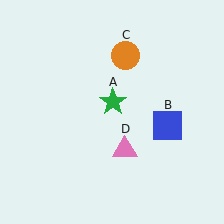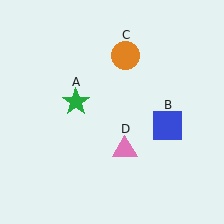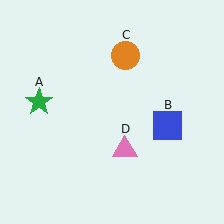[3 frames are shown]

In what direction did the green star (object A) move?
The green star (object A) moved left.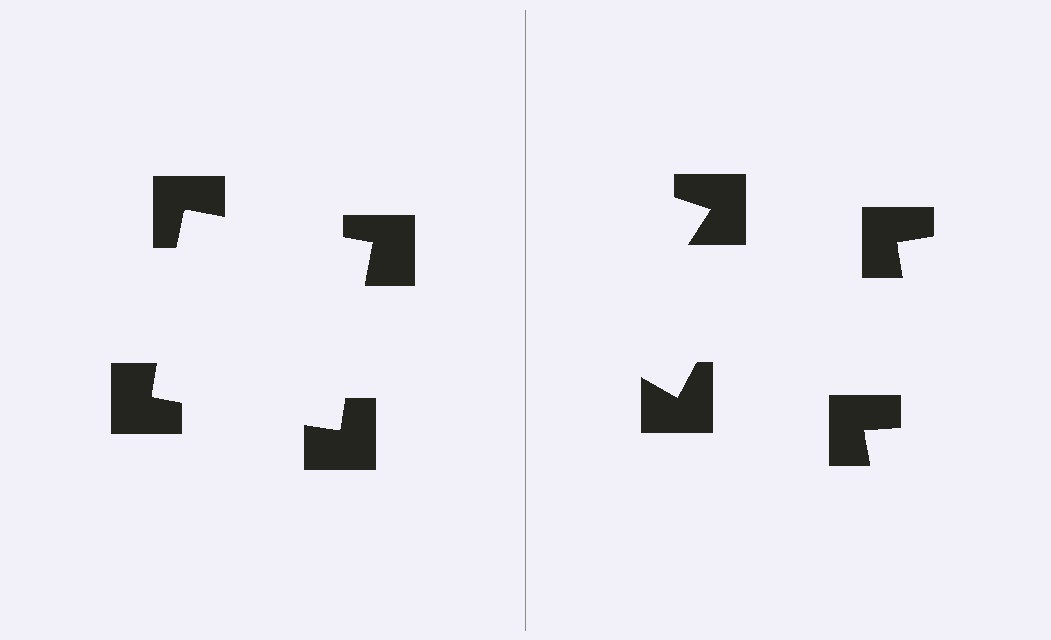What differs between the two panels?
The notched squares are positioned identically on both sides; only the wedge orientations differ. On the left they align to a square; on the right they are misaligned.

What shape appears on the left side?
An illusory square.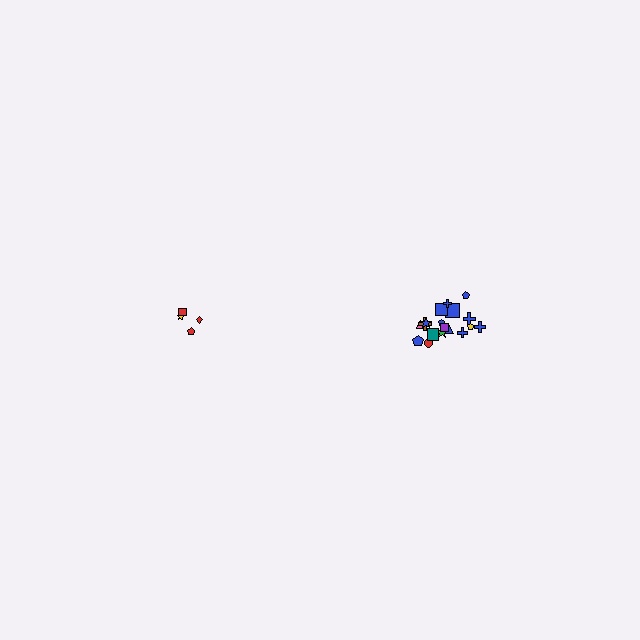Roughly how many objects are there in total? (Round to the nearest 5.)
Roughly 20 objects in total.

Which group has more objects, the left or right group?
The right group.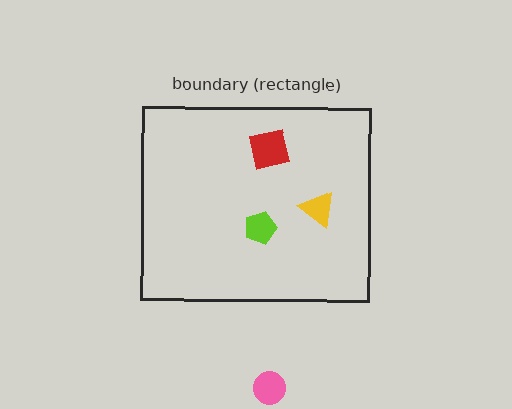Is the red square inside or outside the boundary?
Inside.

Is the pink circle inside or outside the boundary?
Outside.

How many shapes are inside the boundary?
3 inside, 1 outside.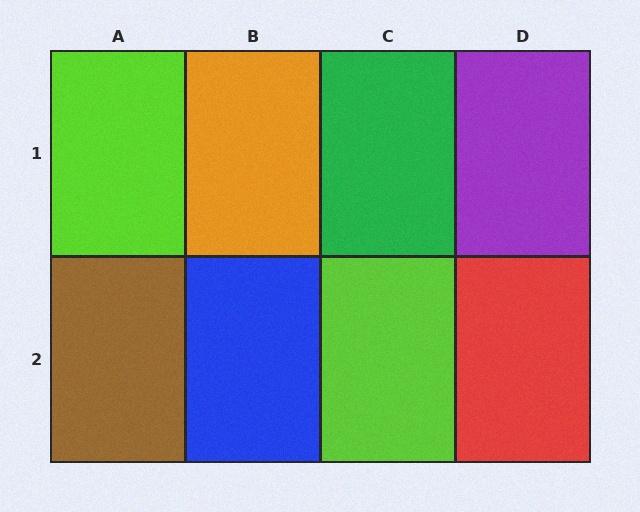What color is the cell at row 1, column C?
Green.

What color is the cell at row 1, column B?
Orange.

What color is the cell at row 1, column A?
Lime.